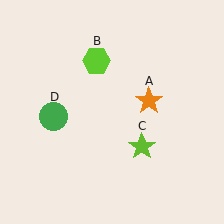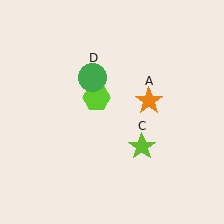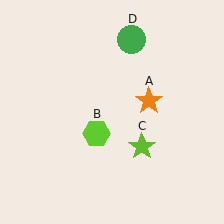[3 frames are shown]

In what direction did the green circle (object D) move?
The green circle (object D) moved up and to the right.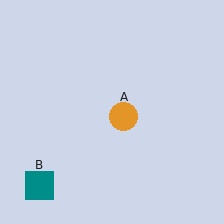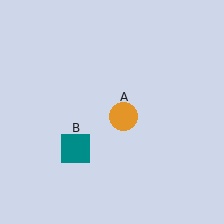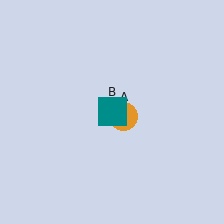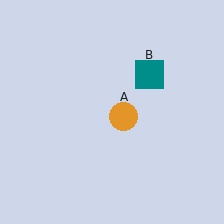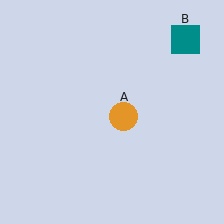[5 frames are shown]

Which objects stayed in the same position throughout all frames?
Orange circle (object A) remained stationary.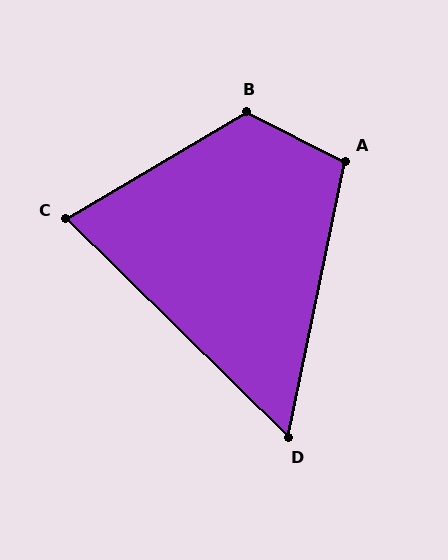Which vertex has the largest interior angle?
B, at approximately 123 degrees.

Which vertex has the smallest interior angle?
D, at approximately 57 degrees.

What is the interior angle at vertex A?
Approximately 105 degrees (obtuse).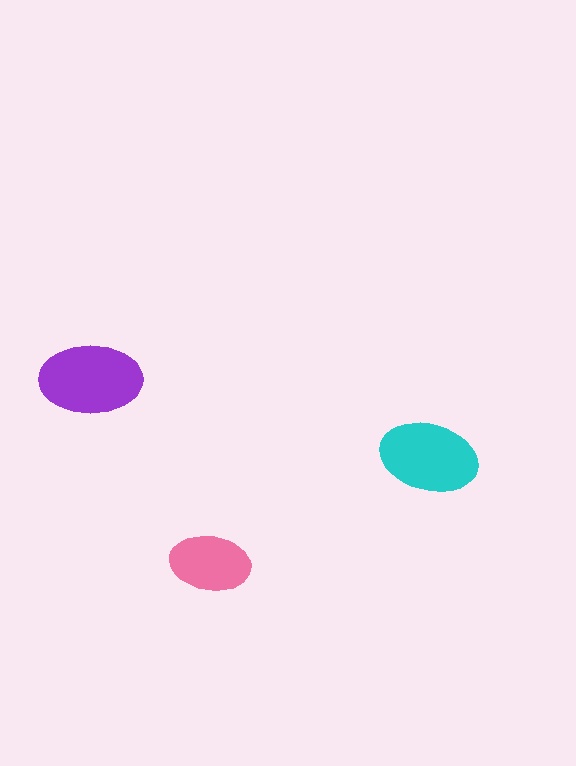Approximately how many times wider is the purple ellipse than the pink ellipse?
About 1.5 times wider.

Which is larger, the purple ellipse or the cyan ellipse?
The purple one.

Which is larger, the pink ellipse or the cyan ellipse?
The cyan one.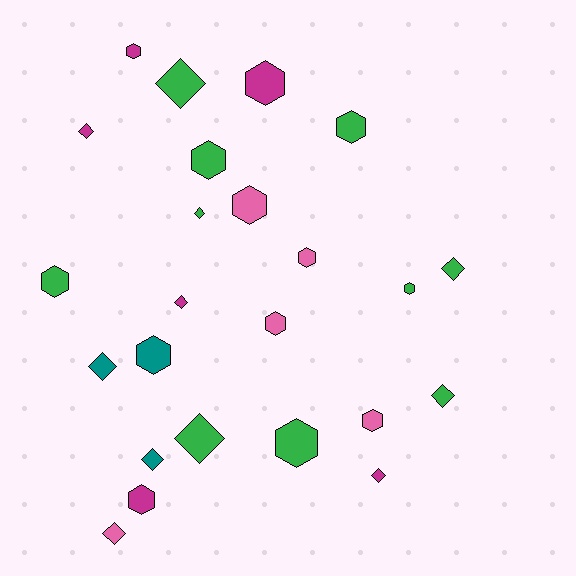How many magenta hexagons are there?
There are 3 magenta hexagons.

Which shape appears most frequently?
Hexagon, with 13 objects.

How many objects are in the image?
There are 24 objects.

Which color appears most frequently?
Green, with 10 objects.